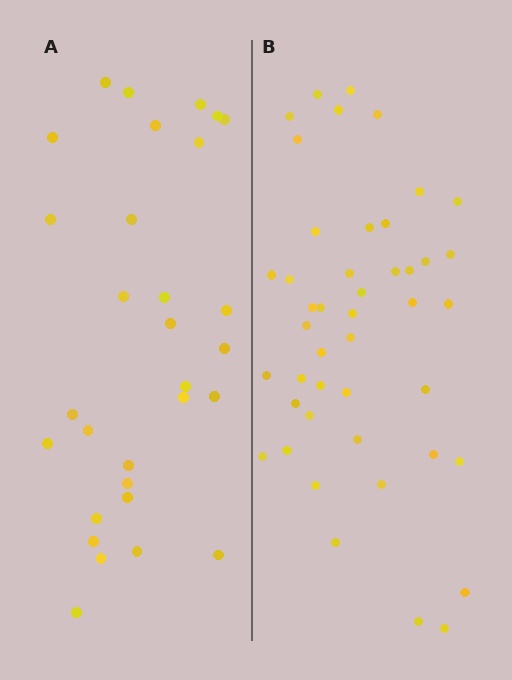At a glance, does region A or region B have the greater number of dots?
Region B (the right region) has more dots.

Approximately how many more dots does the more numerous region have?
Region B has approximately 15 more dots than region A.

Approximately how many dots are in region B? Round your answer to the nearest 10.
About 40 dots. (The exact count is 45, which rounds to 40.)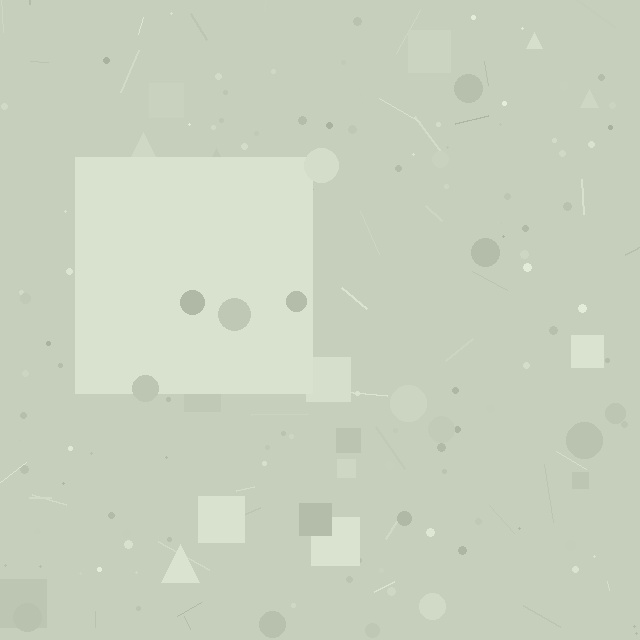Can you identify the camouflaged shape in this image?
The camouflaged shape is a square.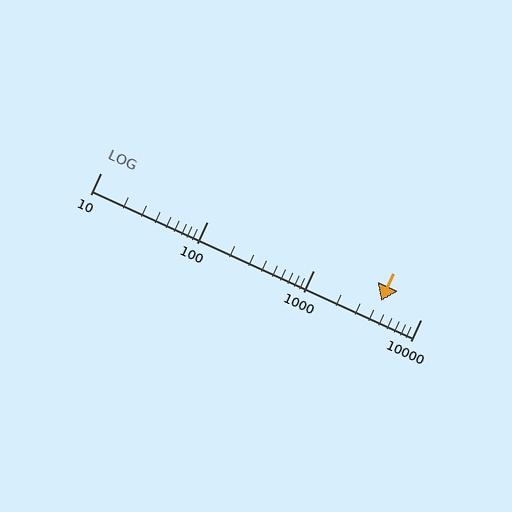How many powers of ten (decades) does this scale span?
The scale spans 3 decades, from 10 to 10000.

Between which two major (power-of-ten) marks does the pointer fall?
The pointer is between 1000 and 10000.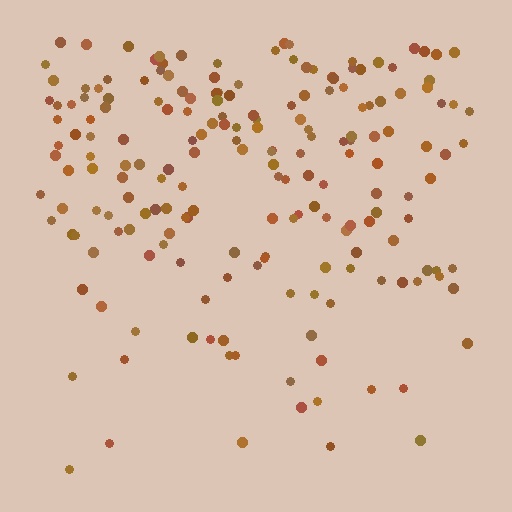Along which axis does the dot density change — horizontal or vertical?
Vertical.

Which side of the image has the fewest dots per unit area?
The bottom.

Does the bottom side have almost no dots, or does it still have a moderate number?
Still a moderate number, just noticeably fewer than the top.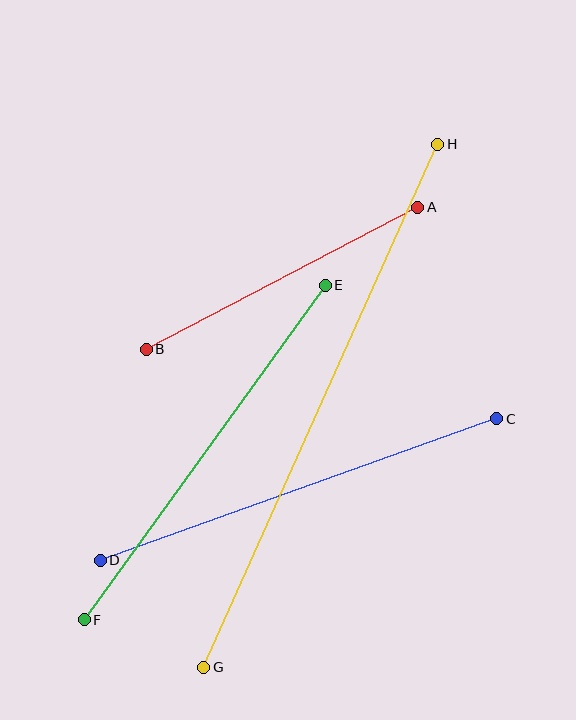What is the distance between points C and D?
The distance is approximately 421 pixels.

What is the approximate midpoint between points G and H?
The midpoint is at approximately (321, 406) pixels.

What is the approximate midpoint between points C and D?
The midpoint is at approximately (299, 490) pixels.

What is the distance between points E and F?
The distance is approximately 412 pixels.